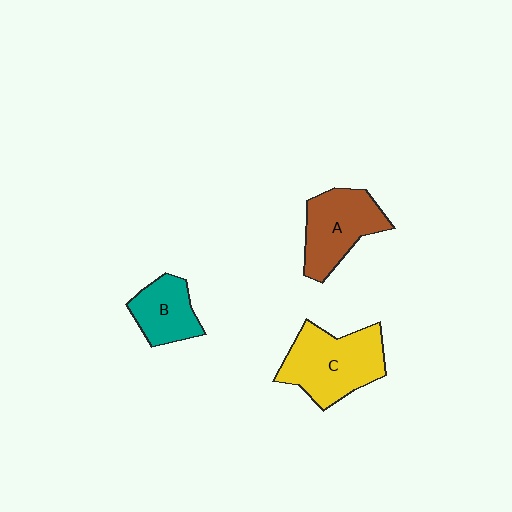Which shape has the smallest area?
Shape B (teal).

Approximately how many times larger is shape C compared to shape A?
Approximately 1.2 times.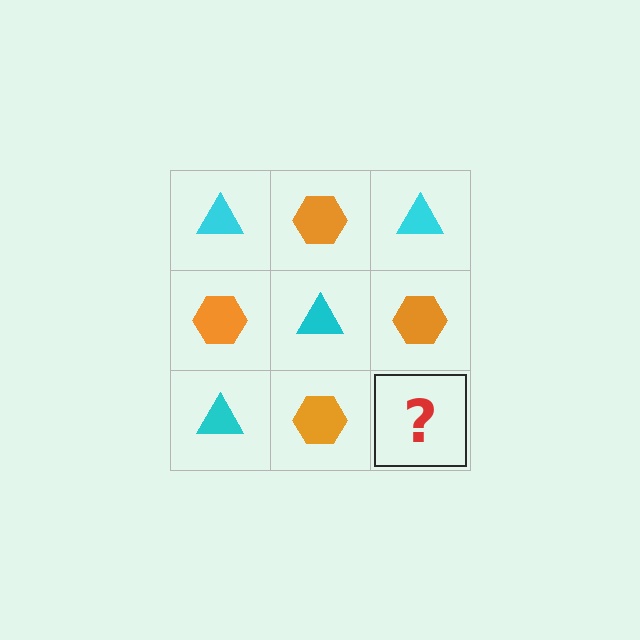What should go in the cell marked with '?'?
The missing cell should contain a cyan triangle.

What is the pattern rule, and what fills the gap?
The rule is that it alternates cyan triangle and orange hexagon in a checkerboard pattern. The gap should be filled with a cyan triangle.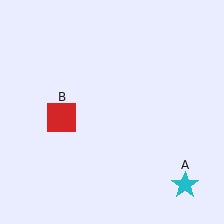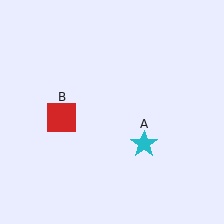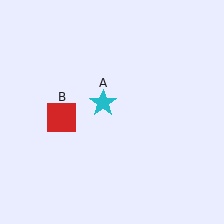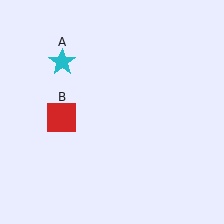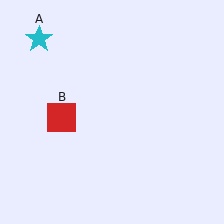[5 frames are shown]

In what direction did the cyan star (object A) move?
The cyan star (object A) moved up and to the left.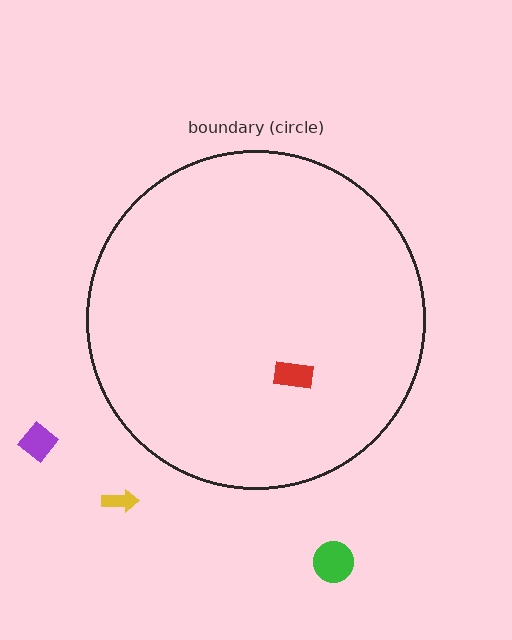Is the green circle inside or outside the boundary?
Outside.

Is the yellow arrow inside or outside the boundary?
Outside.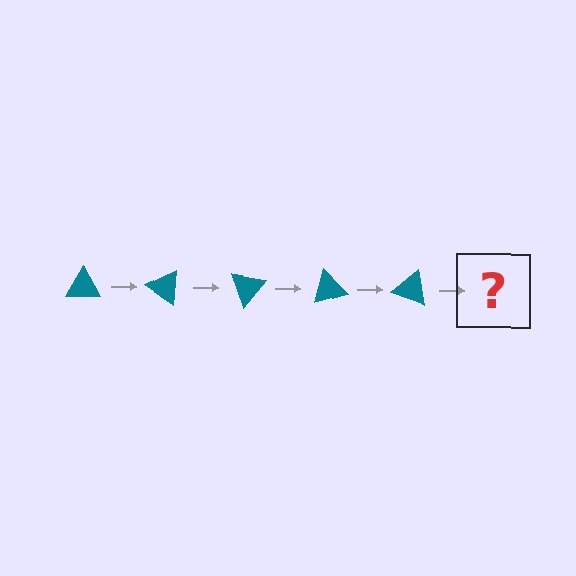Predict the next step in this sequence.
The next step is a teal triangle rotated 175 degrees.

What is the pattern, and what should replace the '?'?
The pattern is that the triangle rotates 35 degrees each step. The '?' should be a teal triangle rotated 175 degrees.